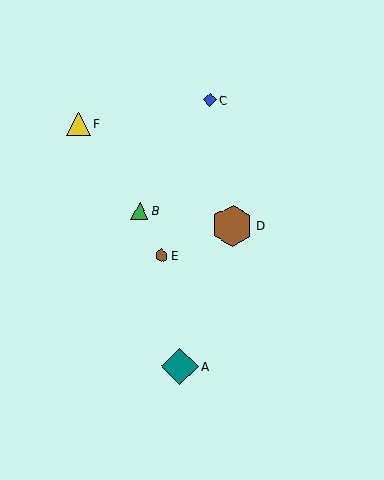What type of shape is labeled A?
Shape A is a teal diamond.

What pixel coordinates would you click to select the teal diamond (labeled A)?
Click at (180, 367) to select the teal diamond A.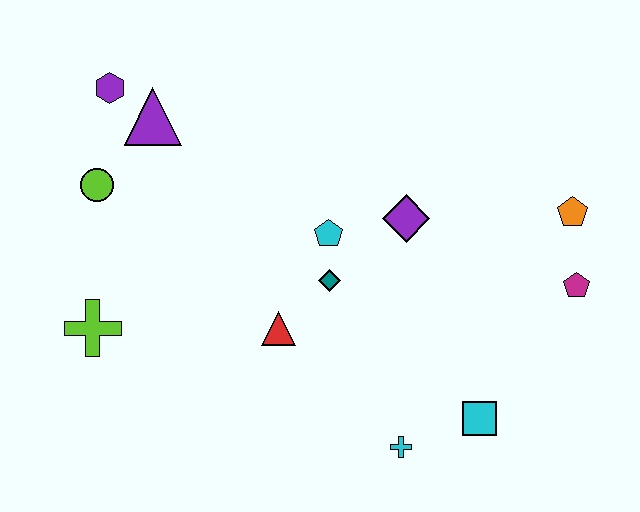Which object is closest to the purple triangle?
The purple hexagon is closest to the purple triangle.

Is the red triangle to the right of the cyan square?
No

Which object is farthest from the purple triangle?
The magenta pentagon is farthest from the purple triangle.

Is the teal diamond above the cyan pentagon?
No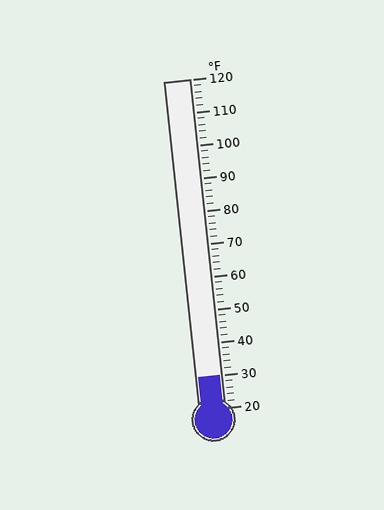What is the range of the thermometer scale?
The thermometer scale ranges from 20°F to 120°F.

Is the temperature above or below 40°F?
The temperature is below 40°F.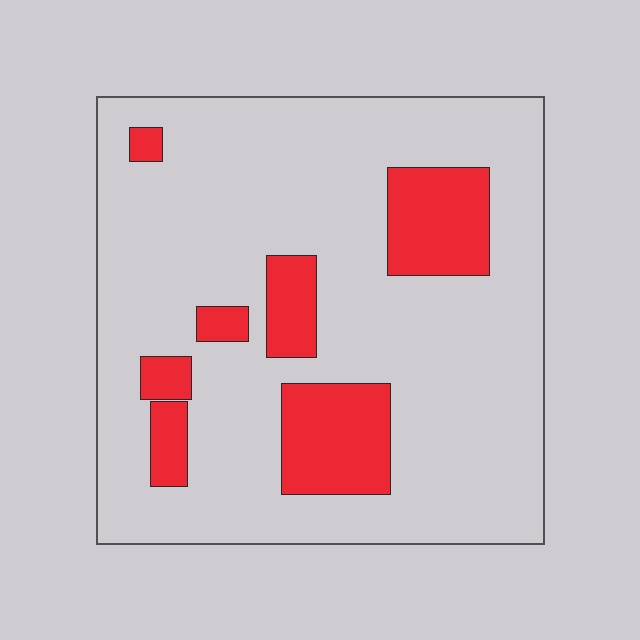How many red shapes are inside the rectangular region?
7.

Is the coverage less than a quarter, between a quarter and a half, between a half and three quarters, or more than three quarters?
Less than a quarter.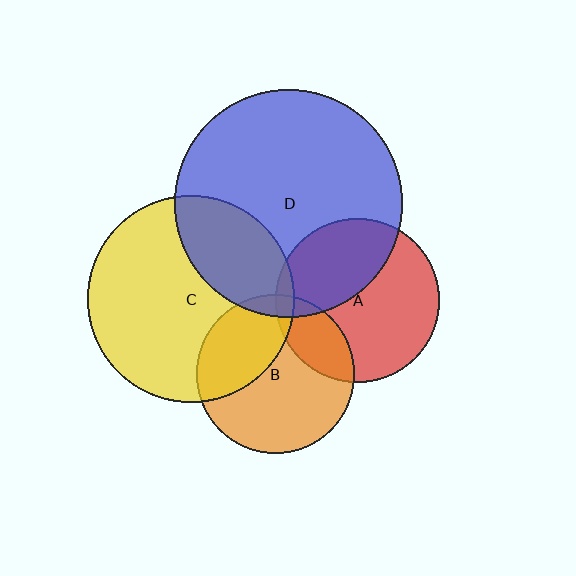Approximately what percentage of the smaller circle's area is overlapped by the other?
Approximately 5%.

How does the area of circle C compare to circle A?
Approximately 1.6 times.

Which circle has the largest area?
Circle D (blue).